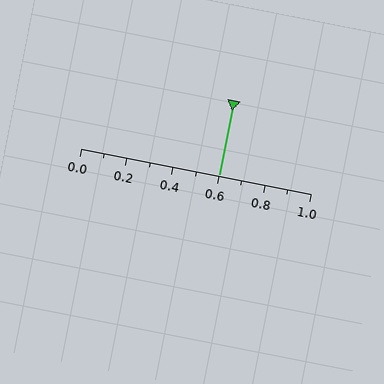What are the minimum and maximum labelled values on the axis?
The axis runs from 0.0 to 1.0.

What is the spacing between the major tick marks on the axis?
The major ticks are spaced 0.2 apart.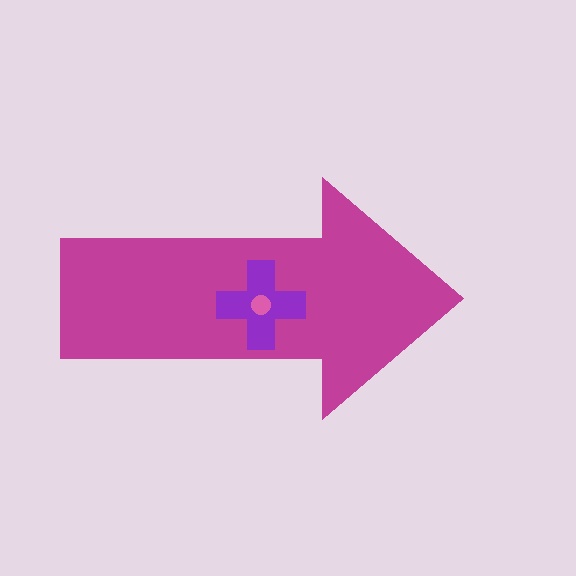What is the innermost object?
The pink circle.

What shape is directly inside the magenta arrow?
The purple cross.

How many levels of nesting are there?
3.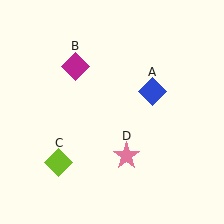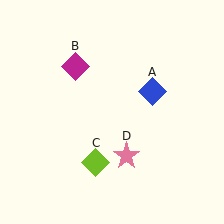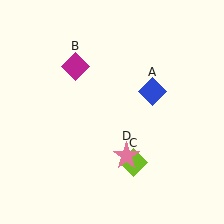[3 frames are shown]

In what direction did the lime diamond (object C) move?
The lime diamond (object C) moved right.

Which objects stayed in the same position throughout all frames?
Blue diamond (object A) and magenta diamond (object B) and pink star (object D) remained stationary.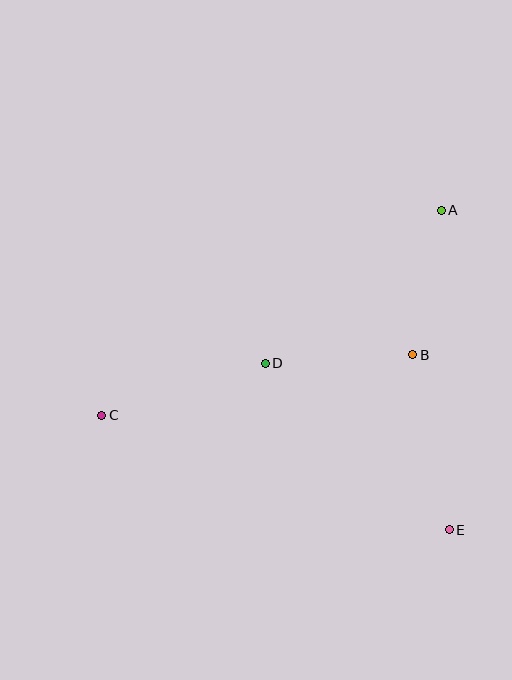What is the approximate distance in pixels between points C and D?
The distance between C and D is approximately 172 pixels.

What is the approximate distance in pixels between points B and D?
The distance between B and D is approximately 148 pixels.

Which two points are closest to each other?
Points A and B are closest to each other.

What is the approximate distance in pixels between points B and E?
The distance between B and E is approximately 179 pixels.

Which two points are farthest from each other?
Points A and C are farthest from each other.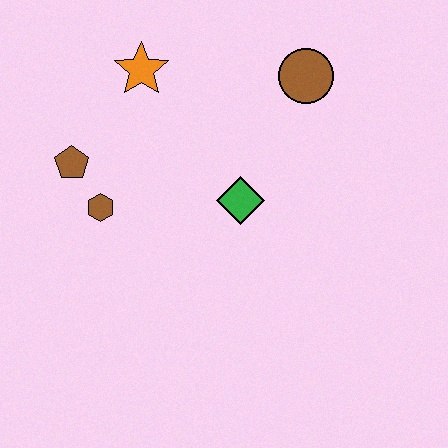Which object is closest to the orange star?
The brown pentagon is closest to the orange star.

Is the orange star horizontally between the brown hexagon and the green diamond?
Yes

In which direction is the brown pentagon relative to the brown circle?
The brown pentagon is to the left of the brown circle.